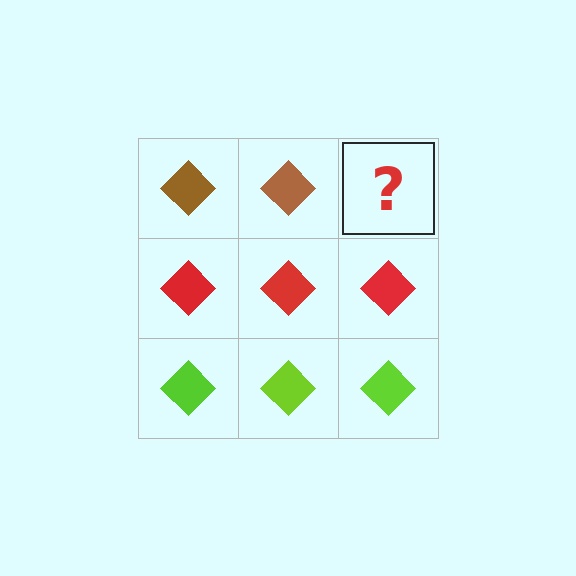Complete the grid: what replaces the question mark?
The question mark should be replaced with a brown diamond.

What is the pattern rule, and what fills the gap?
The rule is that each row has a consistent color. The gap should be filled with a brown diamond.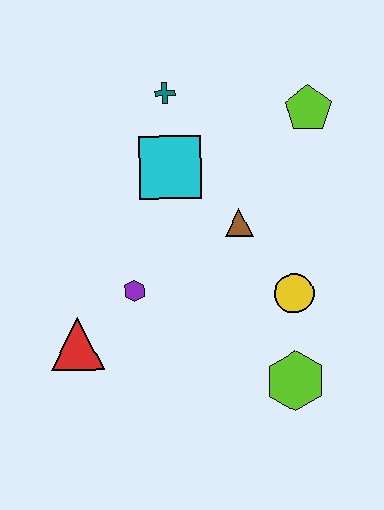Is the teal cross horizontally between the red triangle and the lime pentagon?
Yes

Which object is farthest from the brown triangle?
The red triangle is farthest from the brown triangle.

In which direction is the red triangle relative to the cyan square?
The red triangle is below the cyan square.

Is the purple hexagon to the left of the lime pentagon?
Yes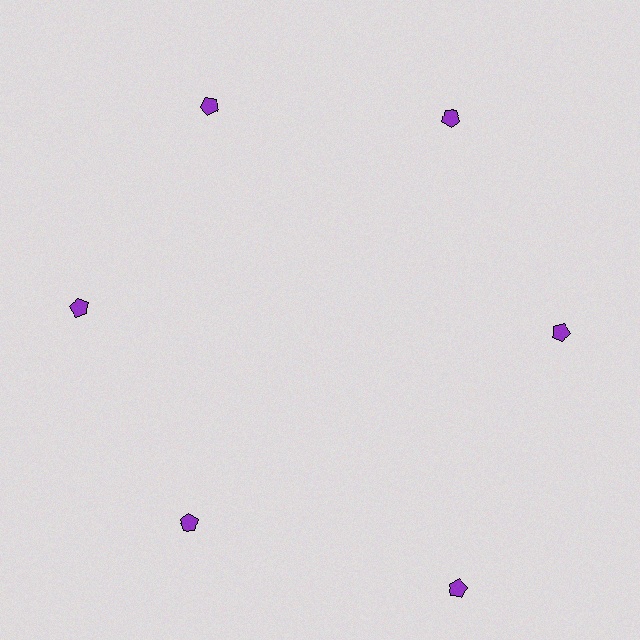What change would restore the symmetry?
The symmetry would be restored by moving it inward, back onto the ring so that all 6 pentagons sit at equal angles and equal distance from the center.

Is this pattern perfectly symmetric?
No. The 6 purple pentagons are arranged in a ring, but one element near the 5 o'clock position is pushed outward from the center, breaking the 6-fold rotational symmetry.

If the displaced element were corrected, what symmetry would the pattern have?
It would have 6-fold rotational symmetry — the pattern would map onto itself every 60 degrees.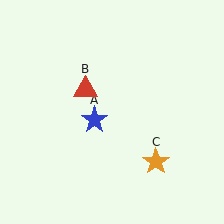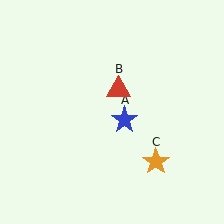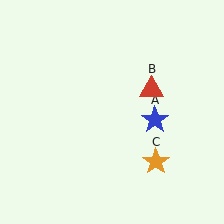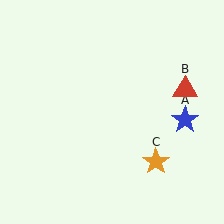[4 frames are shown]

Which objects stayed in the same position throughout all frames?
Orange star (object C) remained stationary.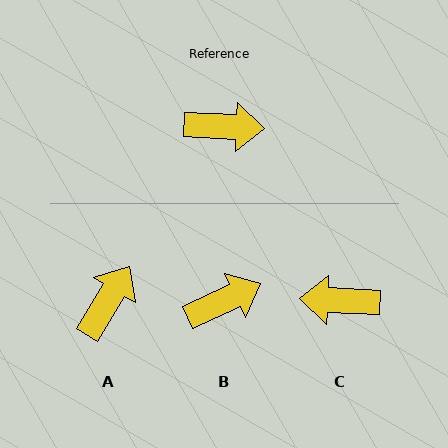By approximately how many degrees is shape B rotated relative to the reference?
Approximately 27 degrees counter-clockwise.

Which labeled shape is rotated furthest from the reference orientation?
C, about 180 degrees away.